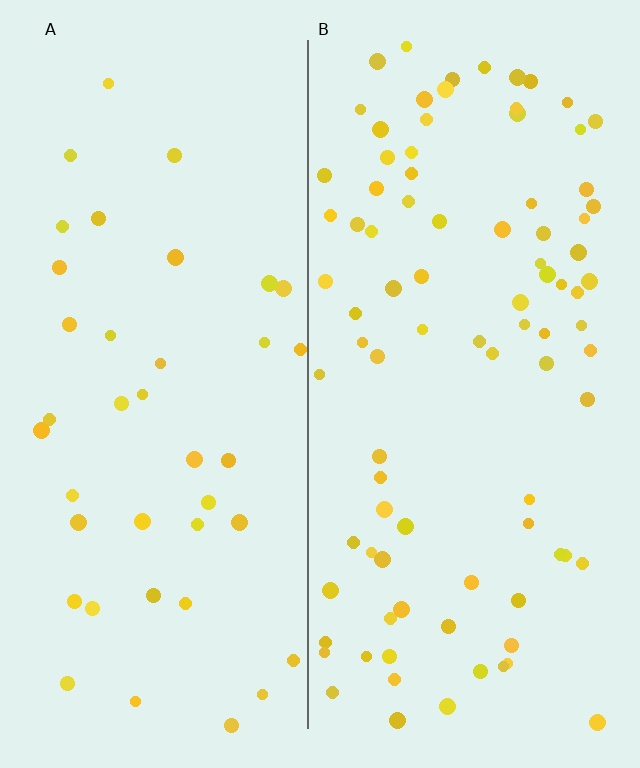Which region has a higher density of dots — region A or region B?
B (the right).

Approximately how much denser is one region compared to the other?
Approximately 2.2× — region B over region A.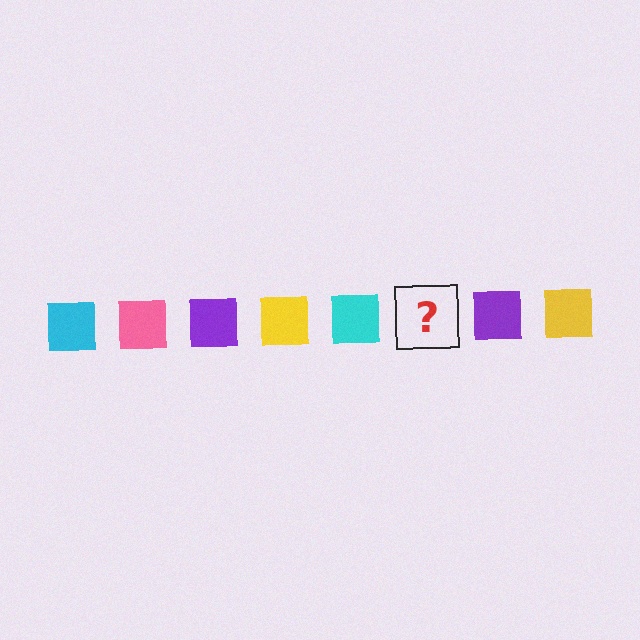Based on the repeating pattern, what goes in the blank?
The blank should be a pink square.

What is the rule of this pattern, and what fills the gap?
The rule is that the pattern cycles through cyan, pink, purple, yellow squares. The gap should be filled with a pink square.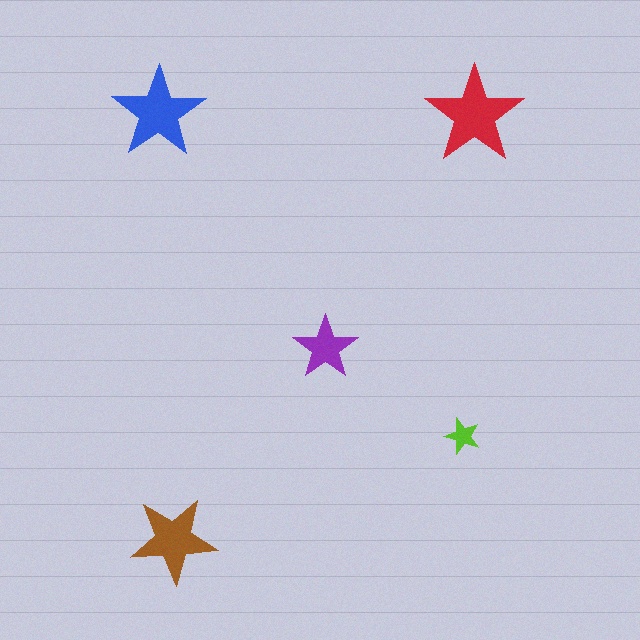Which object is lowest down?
The brown star is bottommost.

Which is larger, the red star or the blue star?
The red one.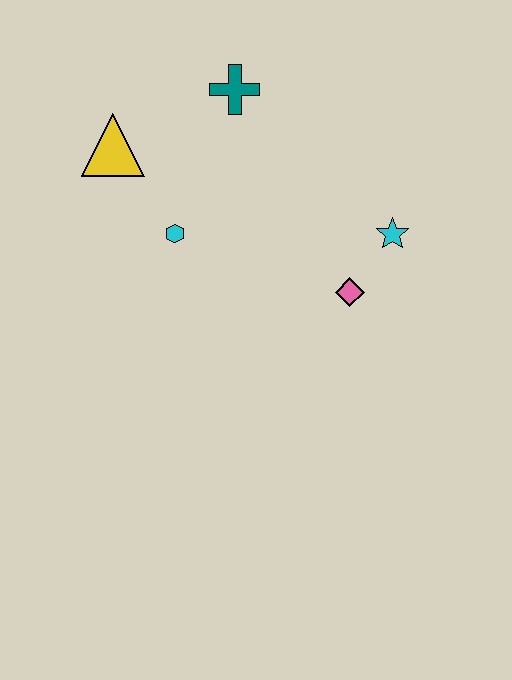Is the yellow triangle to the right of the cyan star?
No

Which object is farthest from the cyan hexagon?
The cyan star is farthest from the cyan hexagon.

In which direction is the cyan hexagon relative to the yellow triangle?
The cyan hexagon is below the yellow triangle.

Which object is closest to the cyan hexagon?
The yellow triangle is closest to the cyan hexagon.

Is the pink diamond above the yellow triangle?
No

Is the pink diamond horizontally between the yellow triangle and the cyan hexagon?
No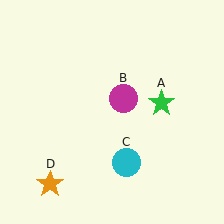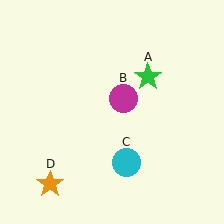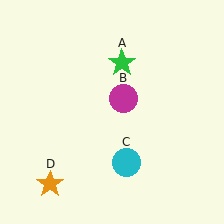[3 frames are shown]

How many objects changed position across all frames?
1 object changed position: green star (object A).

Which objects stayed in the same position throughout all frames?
Magenta circle (object B) and cyan circle (object C) and orange star (object D) remained stationary.